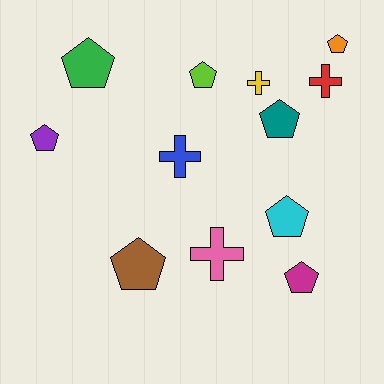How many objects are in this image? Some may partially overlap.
There are 12 objects.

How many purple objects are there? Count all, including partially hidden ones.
There is 1 purple object.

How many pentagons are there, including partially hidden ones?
There are 8 pentagons.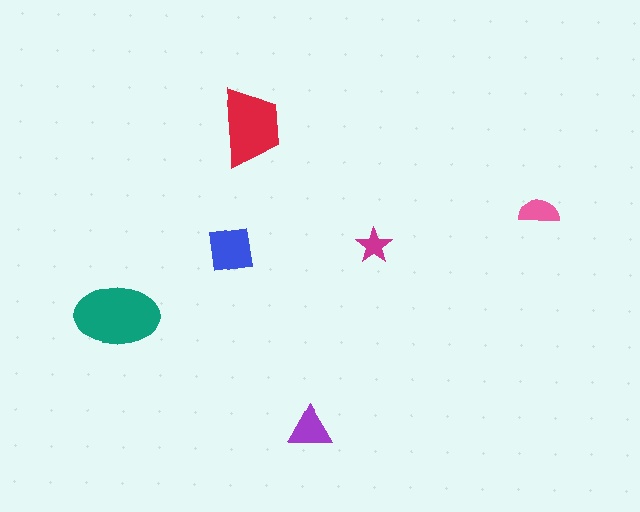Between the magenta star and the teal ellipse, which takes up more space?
The teal ellipse.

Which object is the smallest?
The magenta star.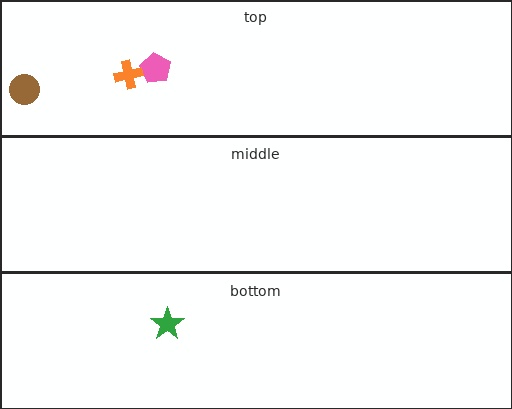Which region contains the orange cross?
The top region.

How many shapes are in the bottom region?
1.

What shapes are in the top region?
The pink pentagon, the orange cross, the brown circle.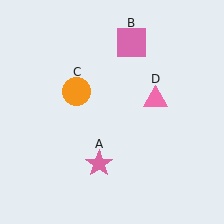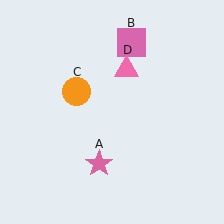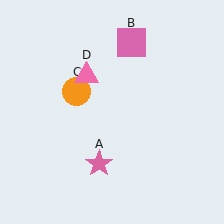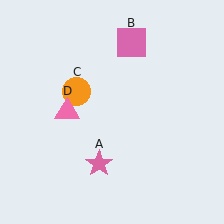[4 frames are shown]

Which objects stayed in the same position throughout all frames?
Pink star (object A) and pink square (object B) and orange circle (object C) remained stationary.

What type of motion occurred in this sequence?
The pink triangle (object D) rotated counterclockwise around the center of the scene.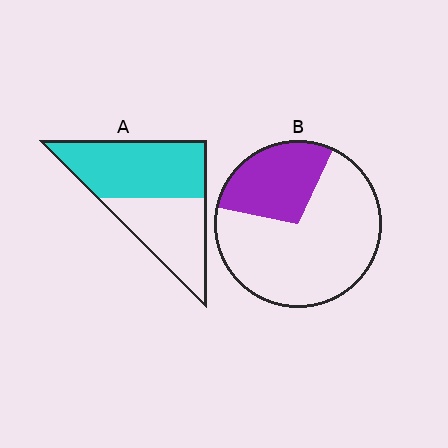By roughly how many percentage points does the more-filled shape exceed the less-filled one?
By roughly 30 percentage points (A over B).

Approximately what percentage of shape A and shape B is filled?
A is approximately 55% and B is approximately 30%.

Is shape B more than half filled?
No.